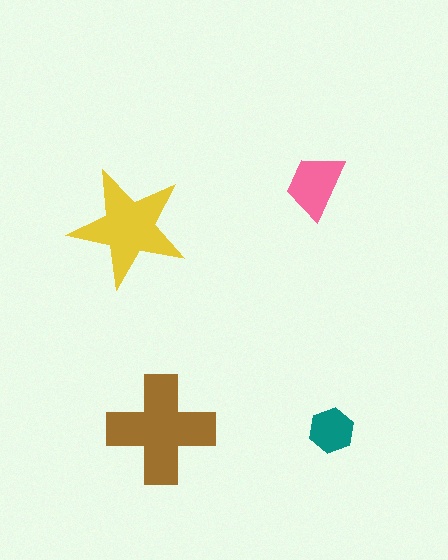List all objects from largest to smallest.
The brown cross, the yellow star, the pink trapezoid, the teal hexagon.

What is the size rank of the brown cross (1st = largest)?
1st.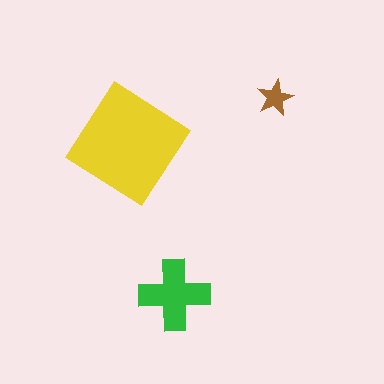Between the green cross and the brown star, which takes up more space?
The green cross.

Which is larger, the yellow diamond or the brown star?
The yellow diamond.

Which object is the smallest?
The brown star.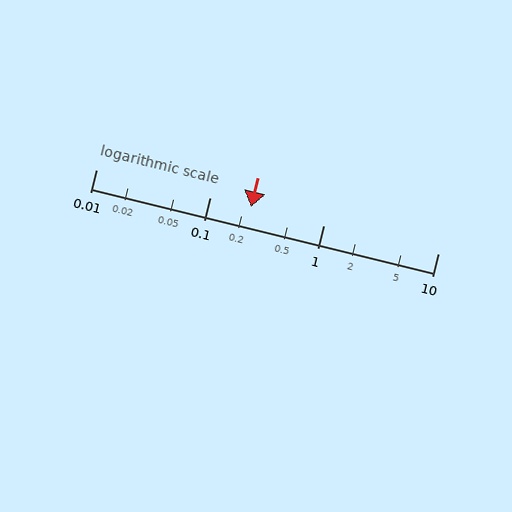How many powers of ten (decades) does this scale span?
The scale spans 3 decades, from 0.01 to 10.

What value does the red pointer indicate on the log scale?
The pointer indicates approximately 0.23.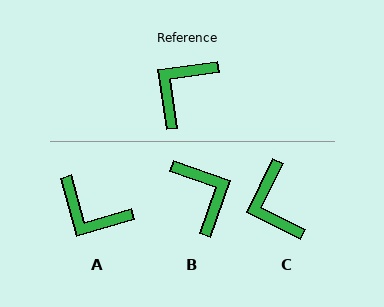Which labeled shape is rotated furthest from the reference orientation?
B, about 118 degrees away.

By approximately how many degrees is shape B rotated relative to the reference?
Approximately 118 degrees clockwise.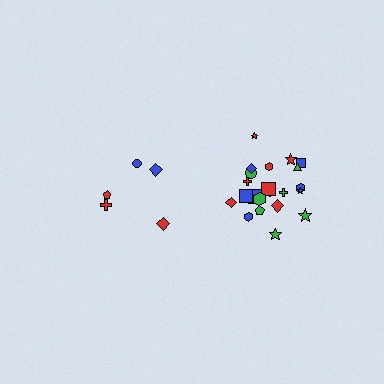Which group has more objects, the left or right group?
The right group.